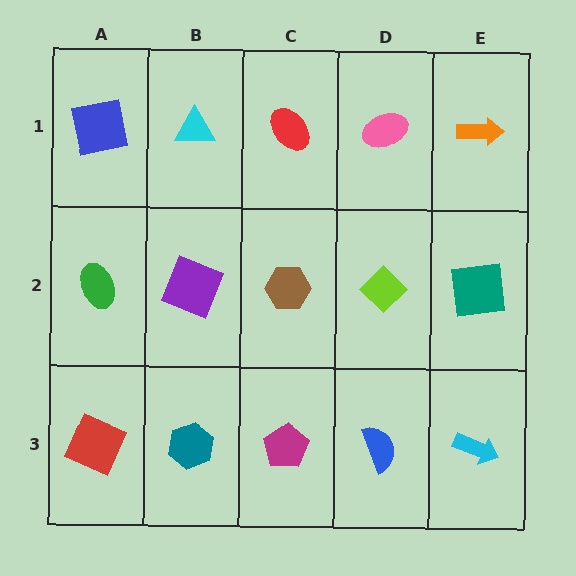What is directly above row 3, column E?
A teal square.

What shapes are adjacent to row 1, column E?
A teal square (row 2, column E), a pink ellipse (row 1, column D).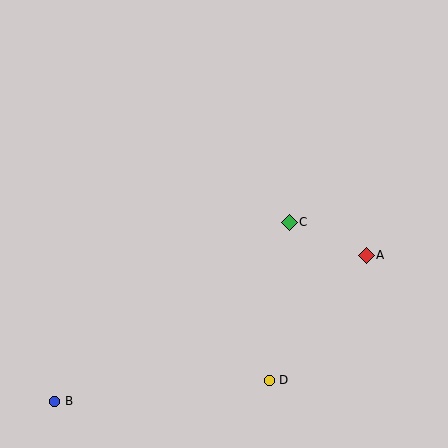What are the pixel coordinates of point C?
Point C is at (289, 222).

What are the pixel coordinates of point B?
Point B is at (55, 401).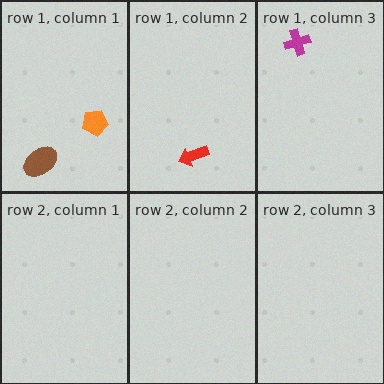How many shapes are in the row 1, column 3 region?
1.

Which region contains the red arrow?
The row 1, column 2 region.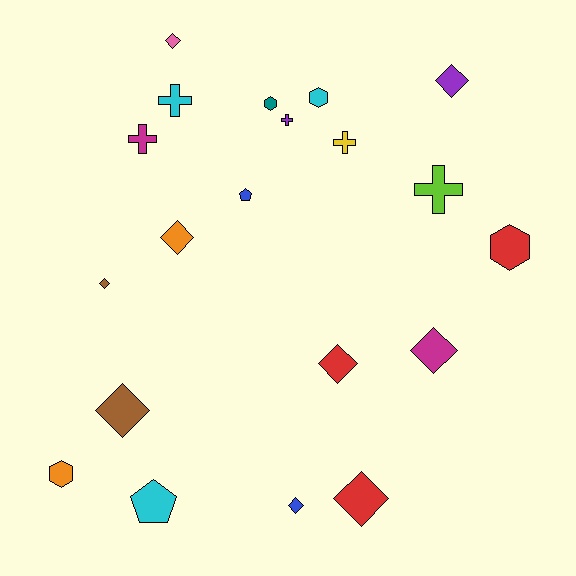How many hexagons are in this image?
There are 4 hexagons.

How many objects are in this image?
There are 20 objects.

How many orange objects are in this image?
There are 2 orange objects.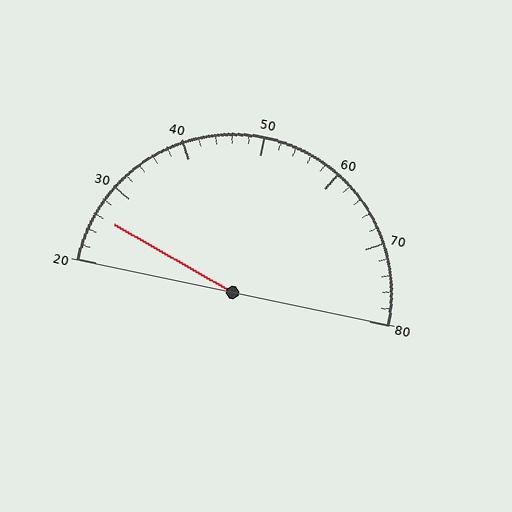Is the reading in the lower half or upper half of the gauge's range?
The reading is in the lower half of the range (20 to 80).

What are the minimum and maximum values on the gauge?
The gauge ranges from 20 to 80.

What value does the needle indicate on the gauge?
The needle indicates approximately 26.